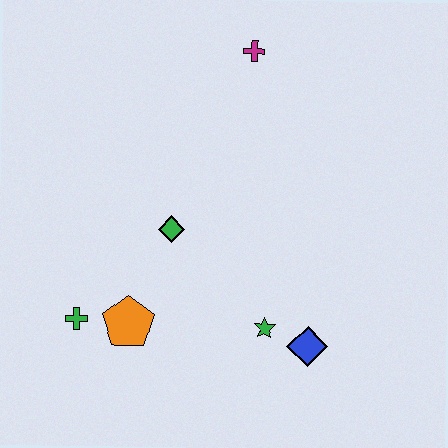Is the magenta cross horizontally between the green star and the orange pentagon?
Yes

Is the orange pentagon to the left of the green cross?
No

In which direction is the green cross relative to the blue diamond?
The green cross is to the left of the blue diamond.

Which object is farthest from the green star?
The magenta cross is farthest from the green star.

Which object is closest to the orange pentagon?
The green cross is closest to the orange pentagon.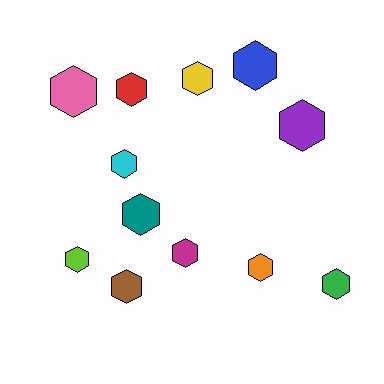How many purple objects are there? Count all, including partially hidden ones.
There is 1 purple object.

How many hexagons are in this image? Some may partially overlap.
There are 12 hexagons.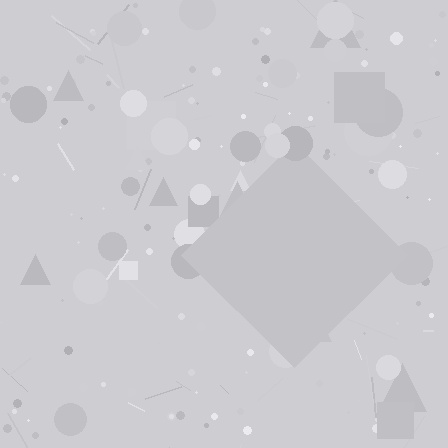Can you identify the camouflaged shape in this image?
The camouflaged shape is a diamond.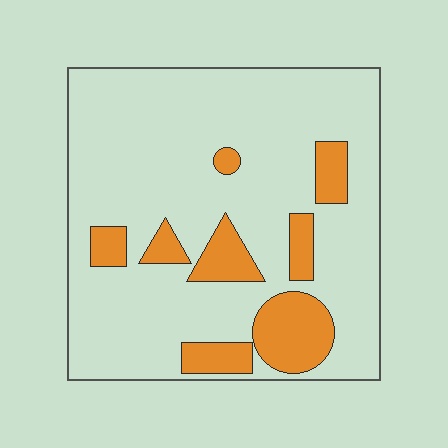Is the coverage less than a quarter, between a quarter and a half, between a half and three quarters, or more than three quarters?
Less than a quarter.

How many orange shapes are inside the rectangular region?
8.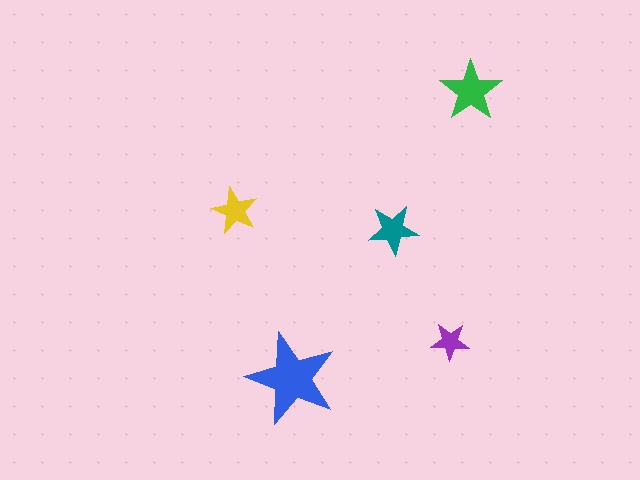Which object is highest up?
The green star is topmost.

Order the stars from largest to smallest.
the blue one, the green one, the teal one, the yellow one, the purple one.